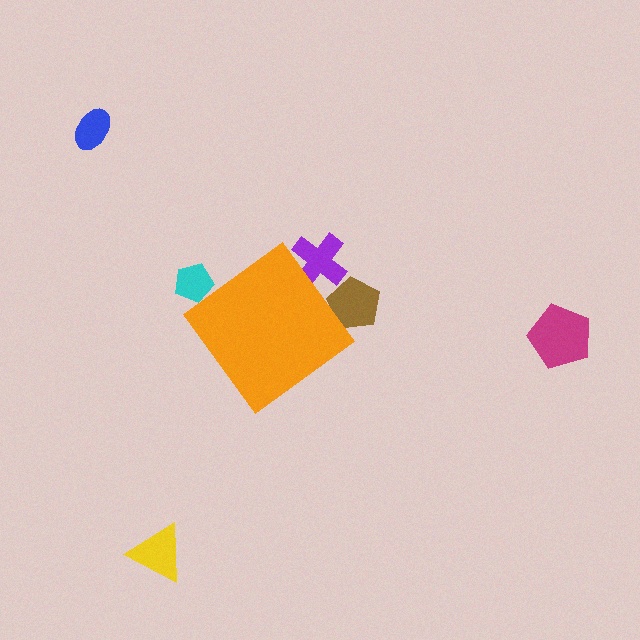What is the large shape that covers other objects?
An orange diamond.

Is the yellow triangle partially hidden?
No, the yellow triangle is fully visible.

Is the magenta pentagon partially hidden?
No, the magenta pentagon is fully visible.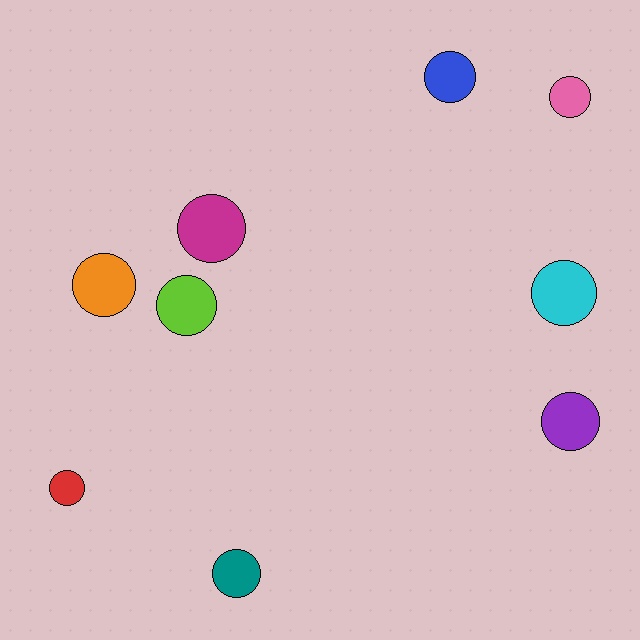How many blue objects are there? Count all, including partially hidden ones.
There is 1 blue object.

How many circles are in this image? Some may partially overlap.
There are 9 circles.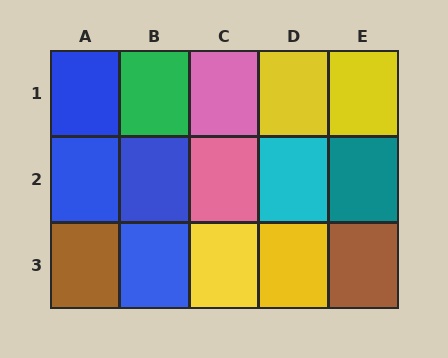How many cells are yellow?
4 cells are yellow.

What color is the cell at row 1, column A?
Blue.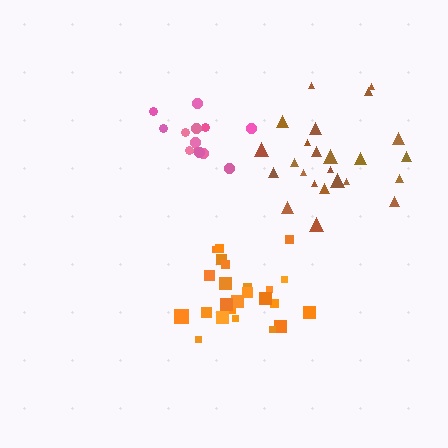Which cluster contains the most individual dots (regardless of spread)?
Brown (24).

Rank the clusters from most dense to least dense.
orange, pink, brown.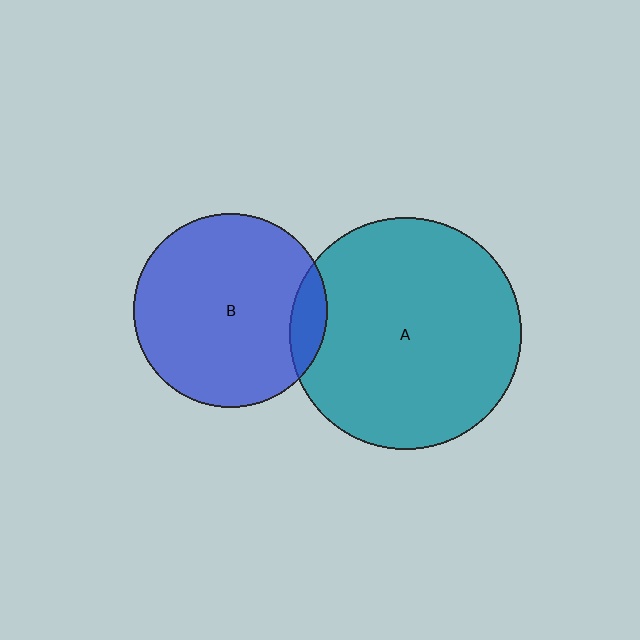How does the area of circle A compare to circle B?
Approximately 1.4 times.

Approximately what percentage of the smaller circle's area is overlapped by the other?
Approximately 10%.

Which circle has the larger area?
Circle A (teal).